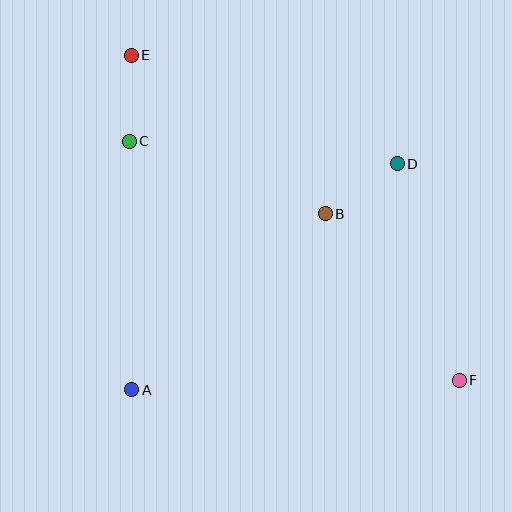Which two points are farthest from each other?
Points E and F are farthest from each other.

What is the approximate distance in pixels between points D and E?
The distance between D and E is approximately 287 pixels.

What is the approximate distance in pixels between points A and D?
The distance between A and D is approximately 349 pixels.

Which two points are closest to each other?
Points C and E are closest to each other.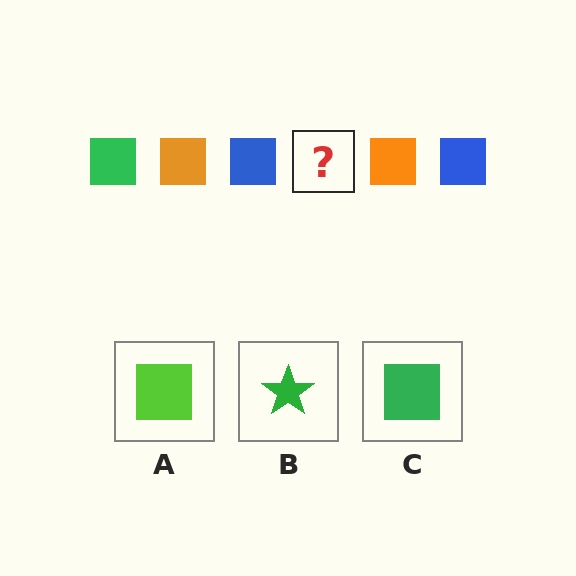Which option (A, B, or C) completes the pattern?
C.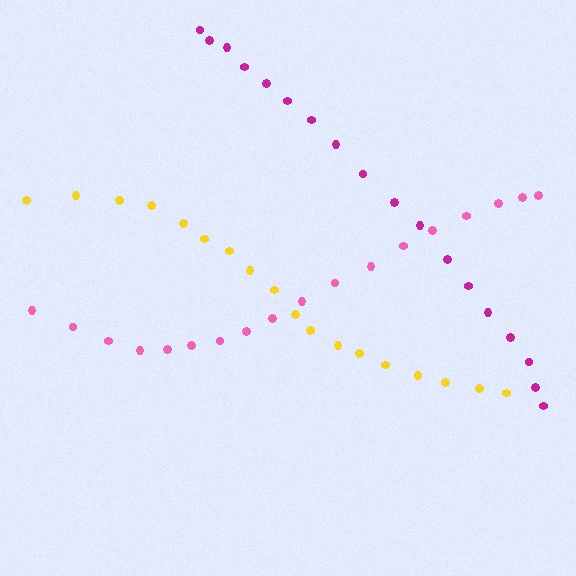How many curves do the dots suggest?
There are 3 distinct paths.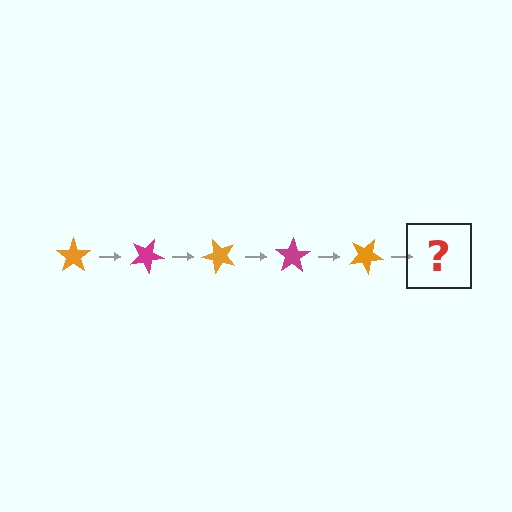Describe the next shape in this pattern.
It should be a magenta star, rotated 125 degrees from the start.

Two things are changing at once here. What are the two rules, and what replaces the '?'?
The two rules are that it rotates 25 degrees each step and the color cycles through orange and magenta. The '?' should be a magenta star, rotated 125 degrees from the start.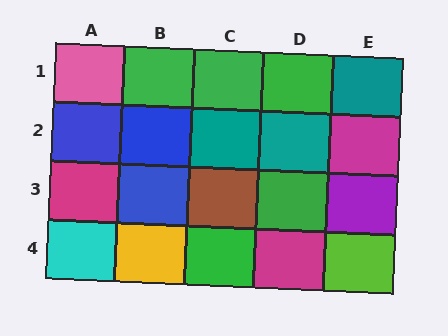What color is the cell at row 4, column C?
Green.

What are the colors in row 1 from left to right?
Pink, green, green, green, teal.